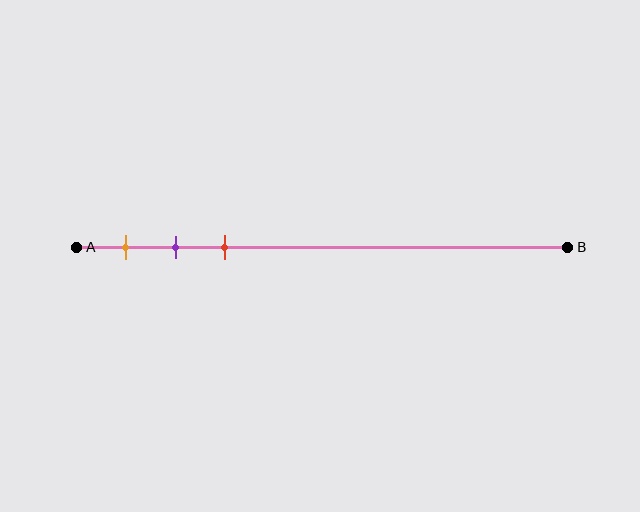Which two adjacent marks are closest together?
The purple and red marks are the closest adjacent pair.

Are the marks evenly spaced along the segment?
Yes, the marks are approximately evenly spaced.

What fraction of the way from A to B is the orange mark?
The orange mark is approximately 10% (0.1) of the way from A to B.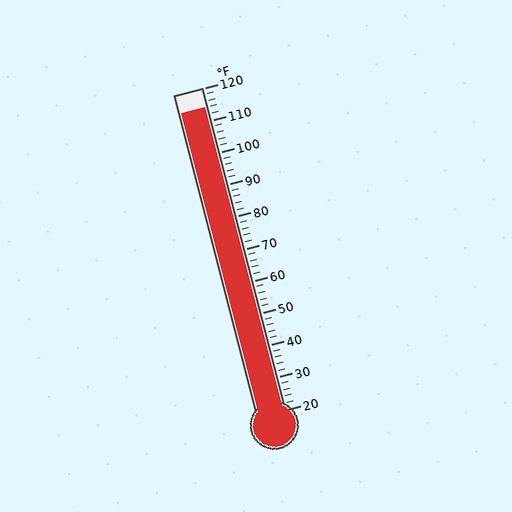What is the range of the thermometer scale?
The thermometer scale ranges from 20°F to 120°F.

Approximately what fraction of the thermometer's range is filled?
The thermometer is filled to approximately 95% of its range.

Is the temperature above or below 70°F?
The temperature is above 70°F.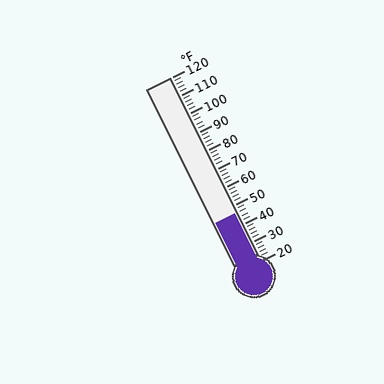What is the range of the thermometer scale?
The thermometer scale ranges from 20°F to 120°F.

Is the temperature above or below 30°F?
The temperature is above 30°F.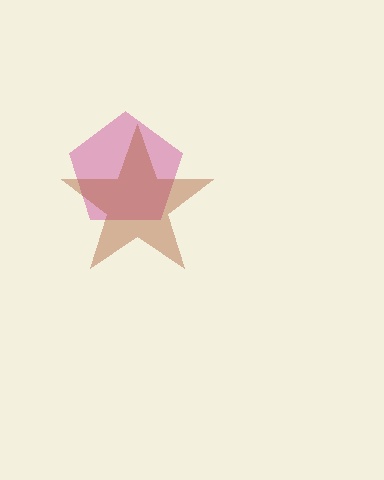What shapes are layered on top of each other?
The layered shapes are: a magenta pentagon, a brown star.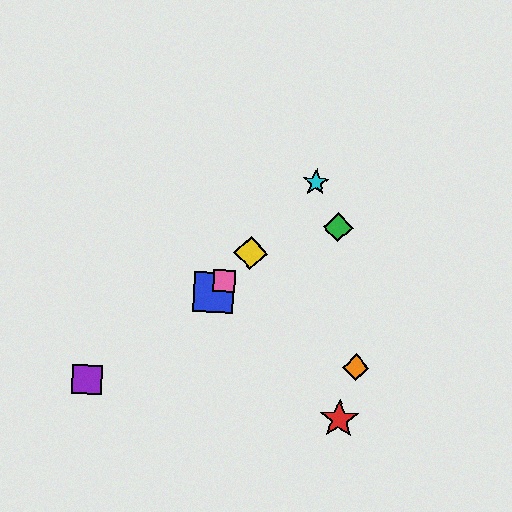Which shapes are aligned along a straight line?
The blue square, the yellow diamond, the cyan star, the pink square are aligned along a straight line.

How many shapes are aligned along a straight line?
4 shapes (the blue square, the yellow diamond, the cyan star, the pink square) are aligned along a straight line.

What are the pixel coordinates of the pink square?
The pink square is at (224, 281).